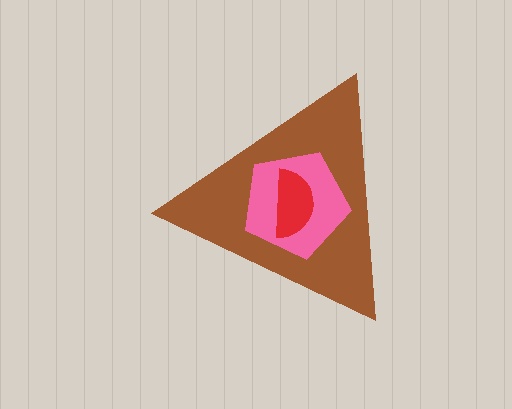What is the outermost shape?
The brown triangle.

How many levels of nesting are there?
3.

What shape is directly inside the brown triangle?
The pink pentagon.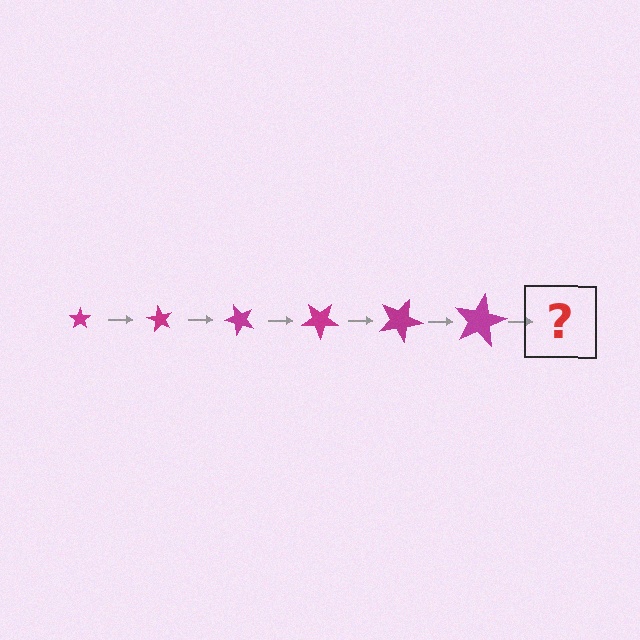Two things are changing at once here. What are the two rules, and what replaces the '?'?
The two rules are that the star grows larger each step and it rotates 60 degrees each step. The '?' should be a star, larger than the previous one and rotated 360 degrees from the start.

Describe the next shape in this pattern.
It should be a star, larger than the previous one and rotated 360 degrees from the start.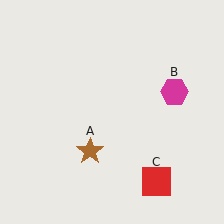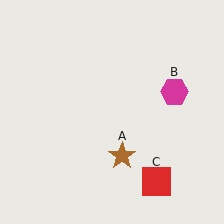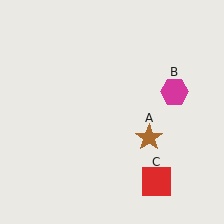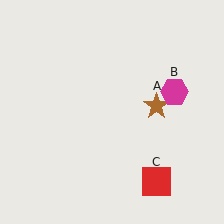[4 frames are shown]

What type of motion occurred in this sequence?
The brown star (object A) rotated counterclockwise around the center of the scene.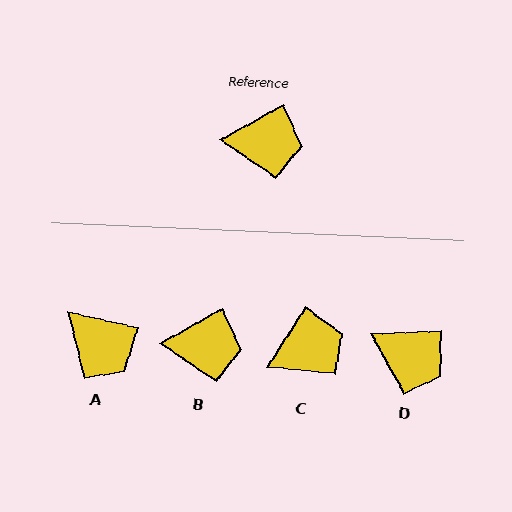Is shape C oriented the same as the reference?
No, it is off by about 29 degrees.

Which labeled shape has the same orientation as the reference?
B.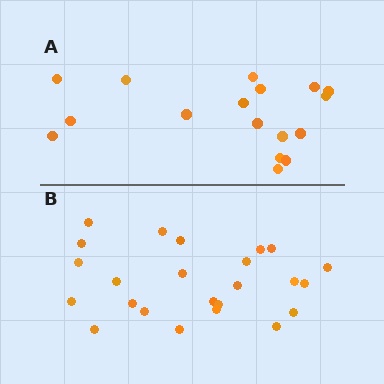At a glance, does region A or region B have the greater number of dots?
Region B (the bottom region) has more dots.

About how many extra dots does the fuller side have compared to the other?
Region B has roughly 8 or so more dots than region A.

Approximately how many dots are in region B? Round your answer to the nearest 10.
About 20 dots. (The exact count is 24, which rounds to 20.)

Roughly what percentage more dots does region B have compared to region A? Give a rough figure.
About 40% more.